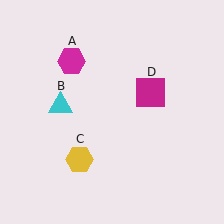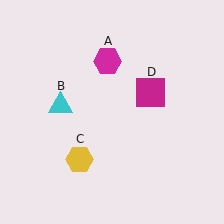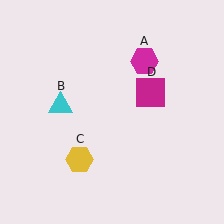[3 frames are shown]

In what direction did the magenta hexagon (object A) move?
The magenta hexagon (object A) moved right.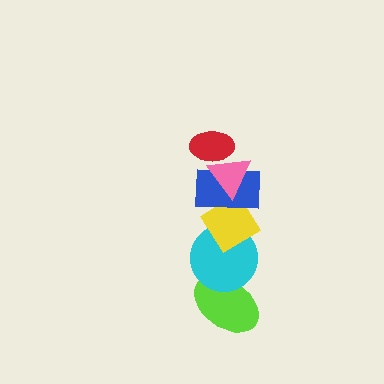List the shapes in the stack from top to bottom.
From top to bottom: the red ellipse, the pink triangle, the blue rectangle, the yellow diamond, the cyan circle, the lime ellipse.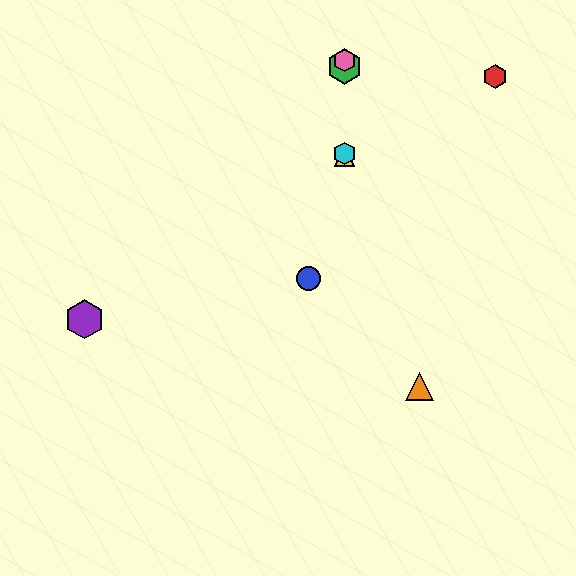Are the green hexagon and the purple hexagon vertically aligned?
No, the green hexagon is at x≈344 and the purple hexagon is at x≈84.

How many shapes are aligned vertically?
4 shapes (the green hexagon, the yellow triangle, the cyan hexagon, the pink hexagon) are aligned vertically.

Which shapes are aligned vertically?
The green hexagon, the yellow triangle, the cyan hexagon, the pink hexagon are aligned vertically.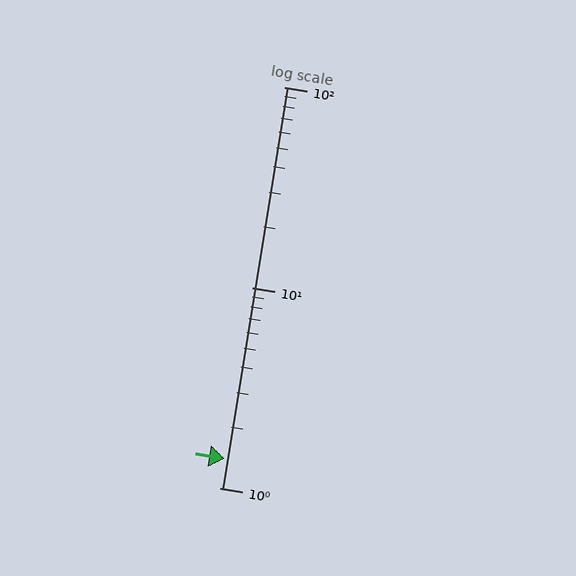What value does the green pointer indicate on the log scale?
The pointer indicates approximately 1.4.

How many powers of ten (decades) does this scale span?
The scale spans 2 decades, from 1 to 100.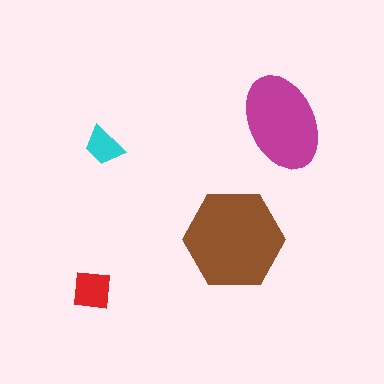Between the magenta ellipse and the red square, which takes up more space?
The magenta ellipse.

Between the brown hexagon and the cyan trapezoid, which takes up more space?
The brown hexagon.